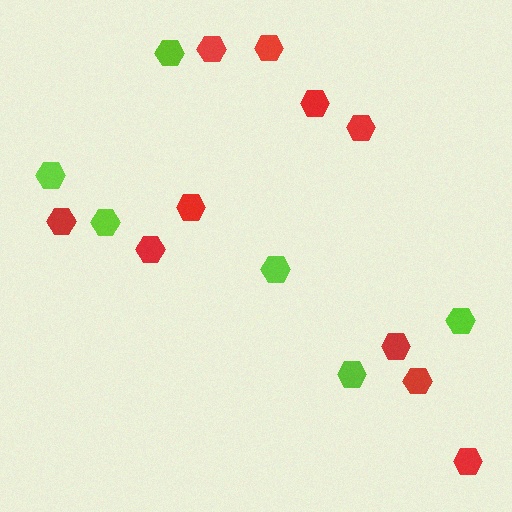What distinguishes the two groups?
There are 2 groups: one group of lime hexagons (6) and one group of red hexagons (10).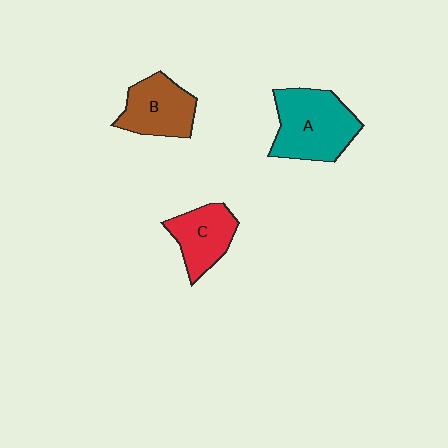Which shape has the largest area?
Shape A (teal).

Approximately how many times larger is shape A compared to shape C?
Approximately 1.5 times.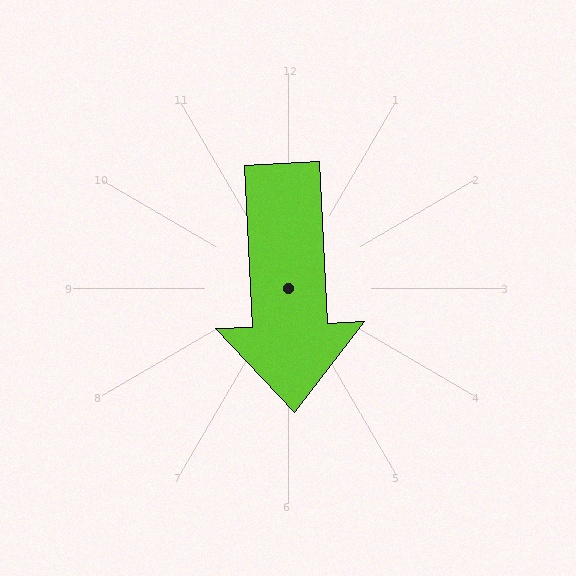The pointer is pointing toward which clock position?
Roughly 6 o'clock.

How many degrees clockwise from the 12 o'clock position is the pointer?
Approximately 177 degrees.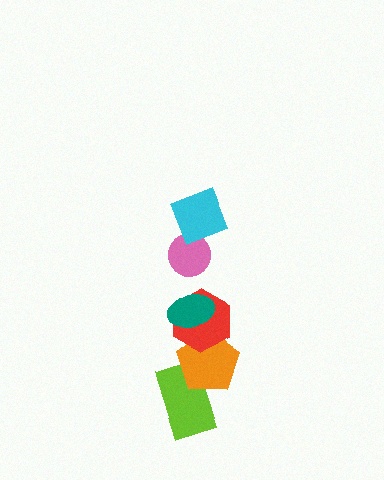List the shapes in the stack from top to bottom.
From top to bottom: the cyan square, the pink circle, the teal ellipse, the red hexagon, the orange pentagon, the lime rectangle.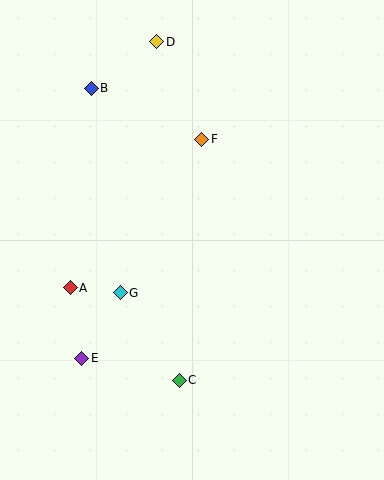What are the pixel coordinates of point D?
Point D is at (157, 42).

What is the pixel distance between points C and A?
The distance between C and A is 143 pixels.